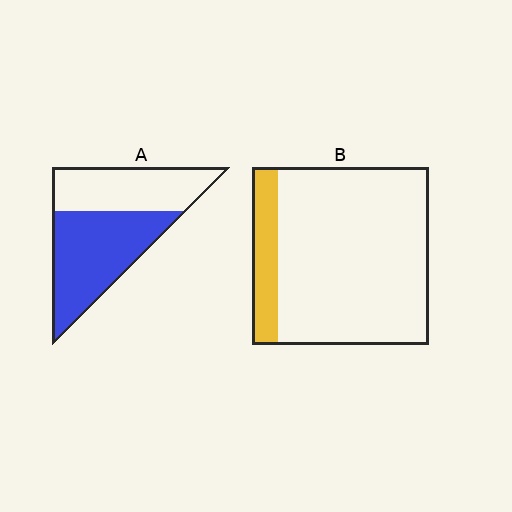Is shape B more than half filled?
No.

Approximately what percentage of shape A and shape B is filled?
A is approximately 55% and B is approximately 15%.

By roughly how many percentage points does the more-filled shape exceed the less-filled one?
By roughly 40 percentage points (A over B).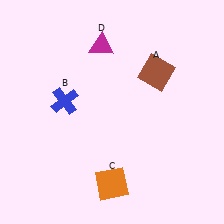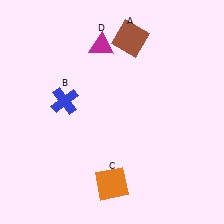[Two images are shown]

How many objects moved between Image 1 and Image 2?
1 object moved between the two images.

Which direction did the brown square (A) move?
The brown square (A) moved up.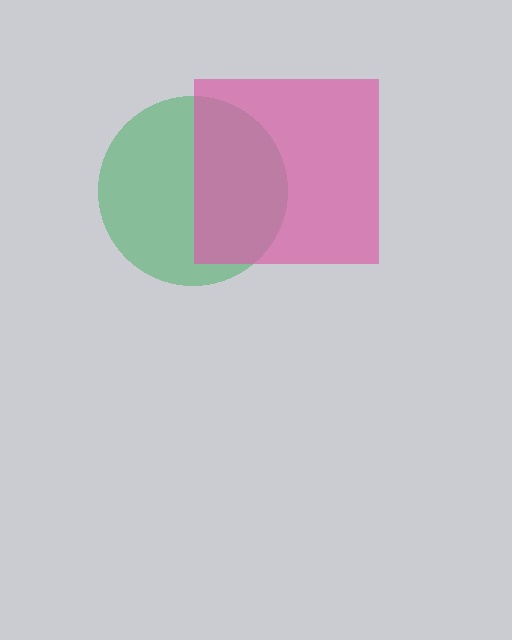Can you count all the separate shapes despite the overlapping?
Yes, there are 2 separate shapes.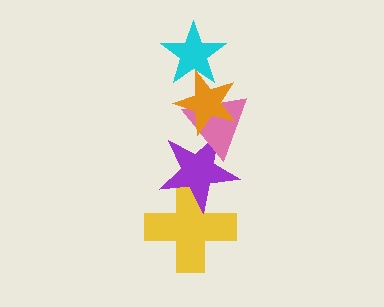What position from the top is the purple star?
The purple star is 4th from the top.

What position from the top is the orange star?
The orange star is 2nd from the top.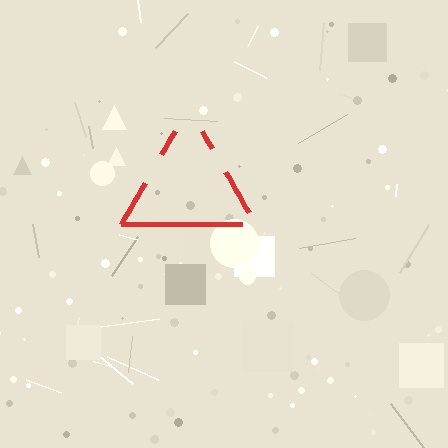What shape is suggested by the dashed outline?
The dashed outline suggests a triangle.